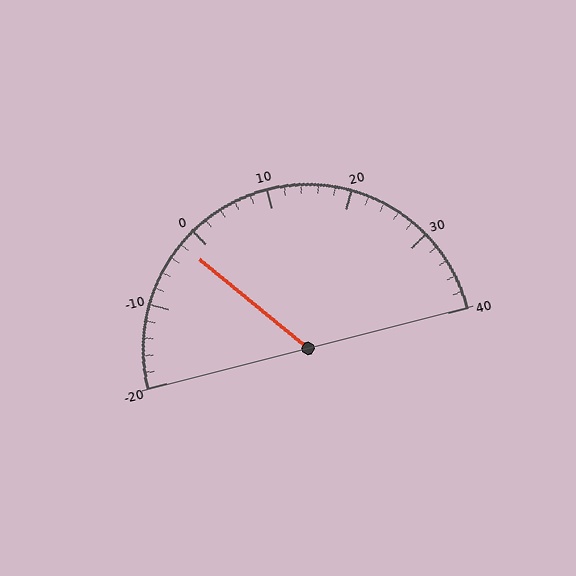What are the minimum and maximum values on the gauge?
The gauge ranges from -20 to 40.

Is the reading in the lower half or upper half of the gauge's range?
The reading is in the lower half of the range (-20 to 40).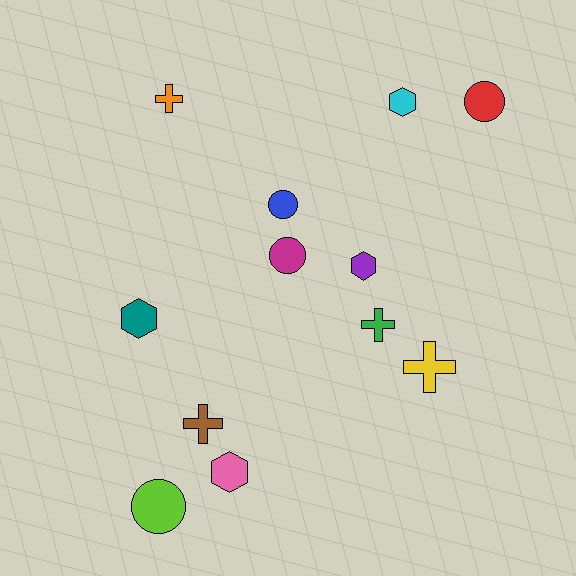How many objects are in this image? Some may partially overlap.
There are 12 objects.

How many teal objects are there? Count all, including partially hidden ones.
There is 1 teal object.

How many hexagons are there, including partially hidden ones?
There are 4 hexagons.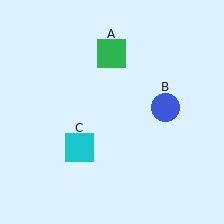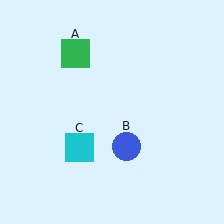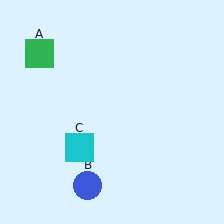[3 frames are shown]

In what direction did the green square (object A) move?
The green square (object A) moved left.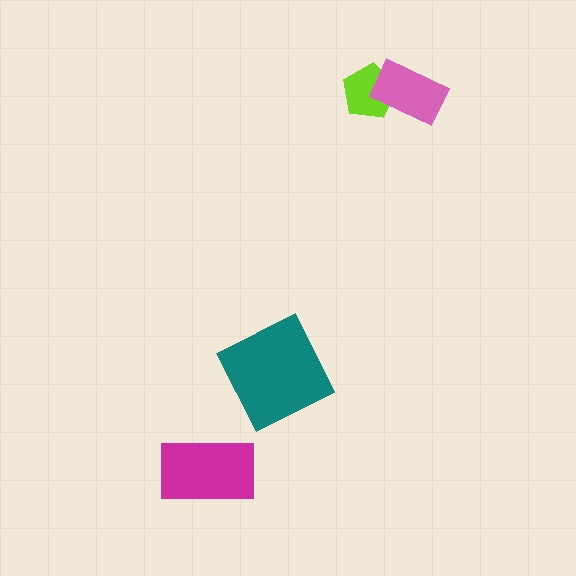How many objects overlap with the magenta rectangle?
0 objects overlap with the magenta rectangle.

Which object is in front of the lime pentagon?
The pink rectangle is in front of the lime pentagon.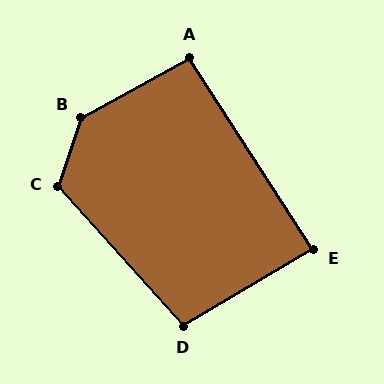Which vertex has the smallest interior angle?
E, at approximately 87 degrees.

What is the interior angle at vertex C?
Approximately 120 degrees (obtuse).